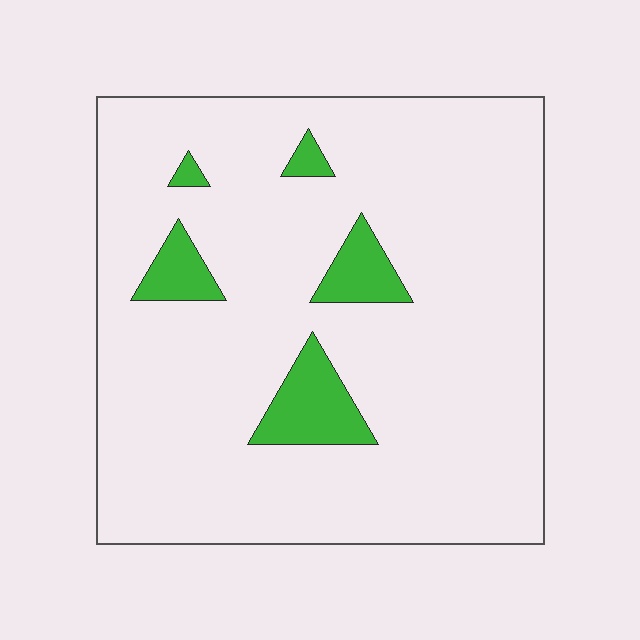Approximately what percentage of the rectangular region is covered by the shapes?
Approximately 10%.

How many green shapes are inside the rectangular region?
5.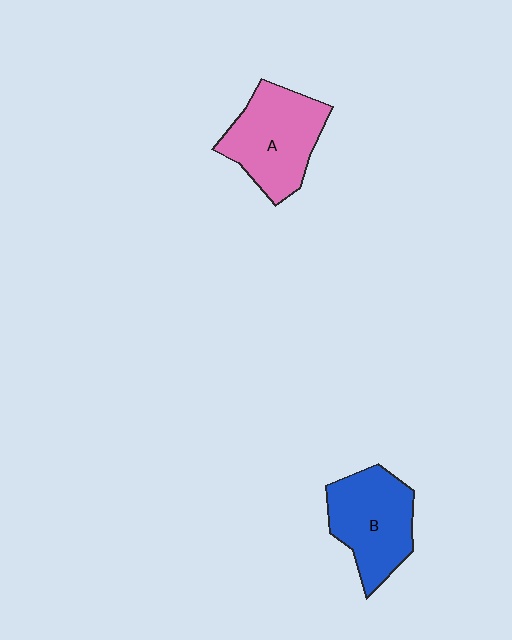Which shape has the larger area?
Shape A (pink).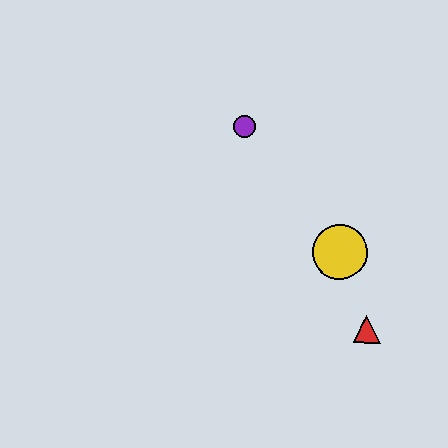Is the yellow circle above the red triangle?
Yes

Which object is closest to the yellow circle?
The red triangle is closest to the yellow circle.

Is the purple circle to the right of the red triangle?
No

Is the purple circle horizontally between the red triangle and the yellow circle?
No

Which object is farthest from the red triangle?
The purple circle is farthest from the red triangle.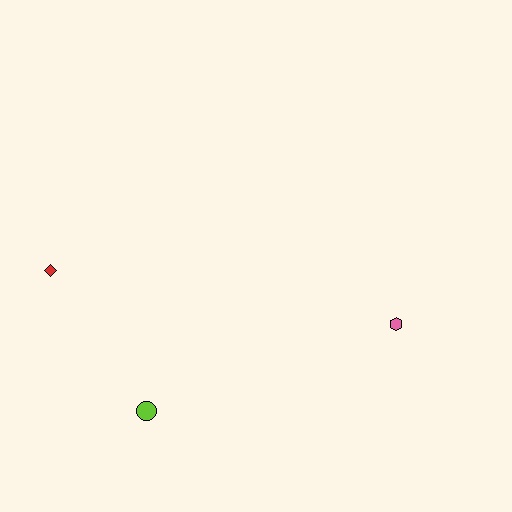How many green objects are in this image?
There are no green objects.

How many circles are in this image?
There is 1 circle.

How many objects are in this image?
There are 3 objects.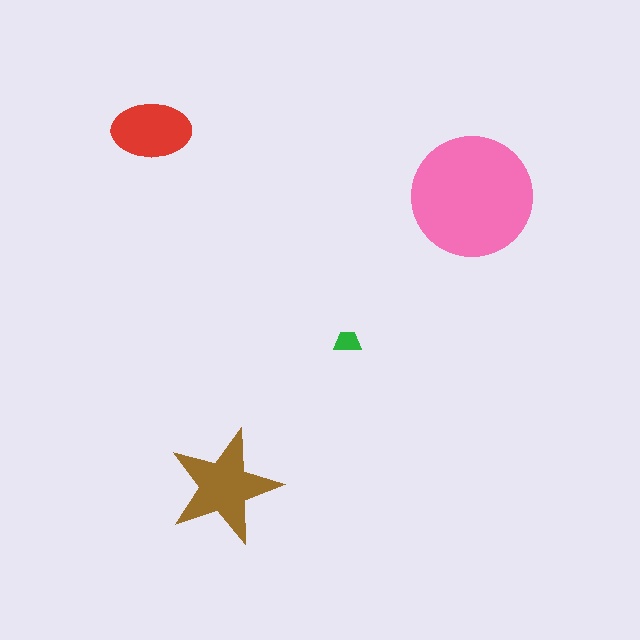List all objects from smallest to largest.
The green trapezoid, the red ellipse, the brown star, the pink circle.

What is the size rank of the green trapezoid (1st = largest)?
4th.